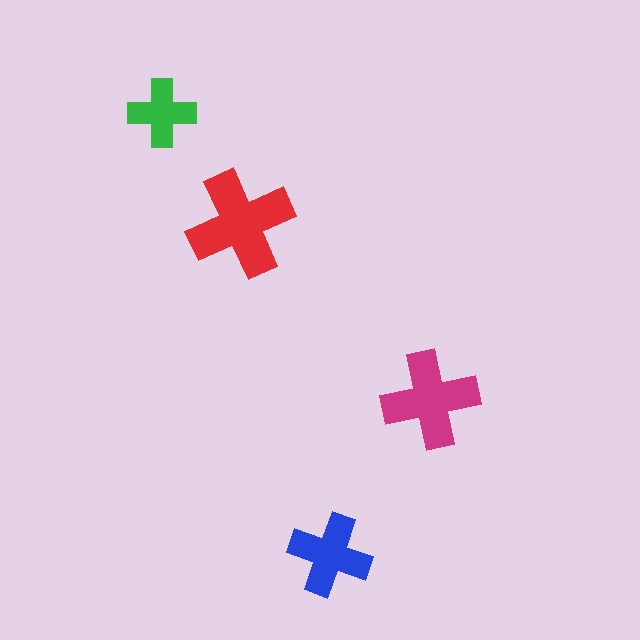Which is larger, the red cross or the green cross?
The red one.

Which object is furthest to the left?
The green cross is leftmost.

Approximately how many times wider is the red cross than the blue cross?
About 1.5 times wider.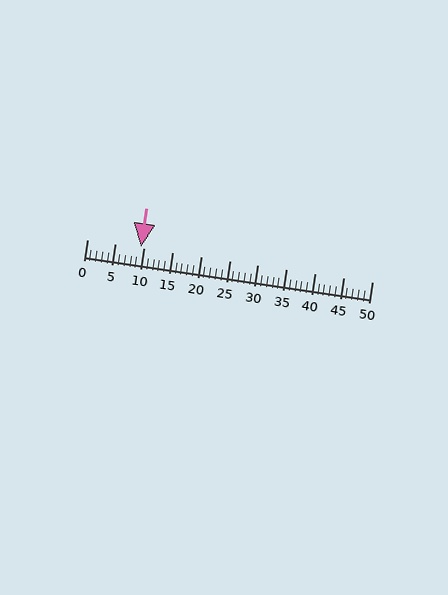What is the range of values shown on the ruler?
The ruler shows values from 0 to 50.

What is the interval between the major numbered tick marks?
The major tick marks are spaced 5 units apart.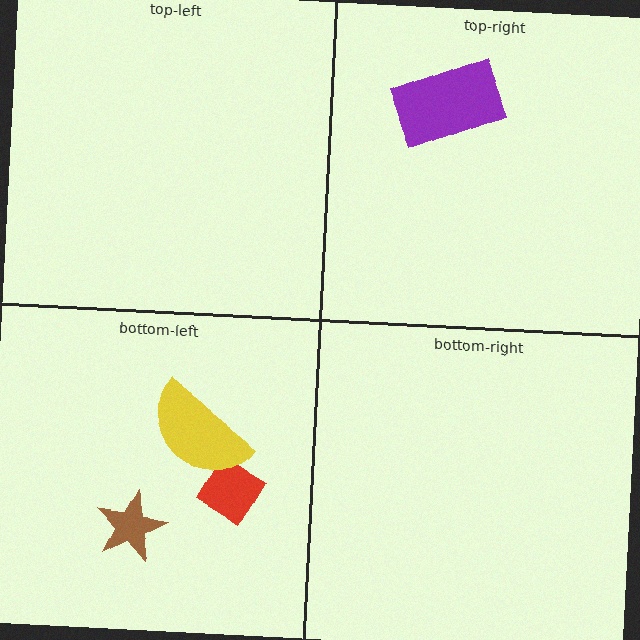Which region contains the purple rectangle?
The top-right region.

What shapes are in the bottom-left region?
The red diamond, the brown star, the yellow semicircle.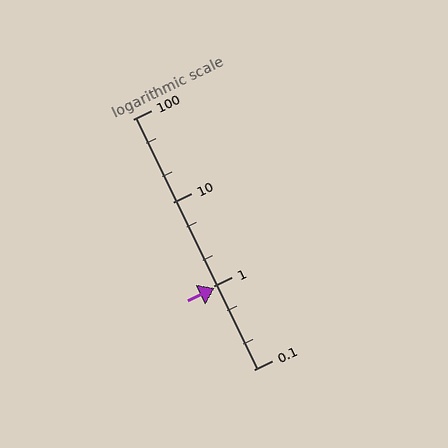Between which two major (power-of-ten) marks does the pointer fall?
The pointer is between 0.1 and 1.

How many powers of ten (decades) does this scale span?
The scale spans 3 decades, from 0.1 to 100.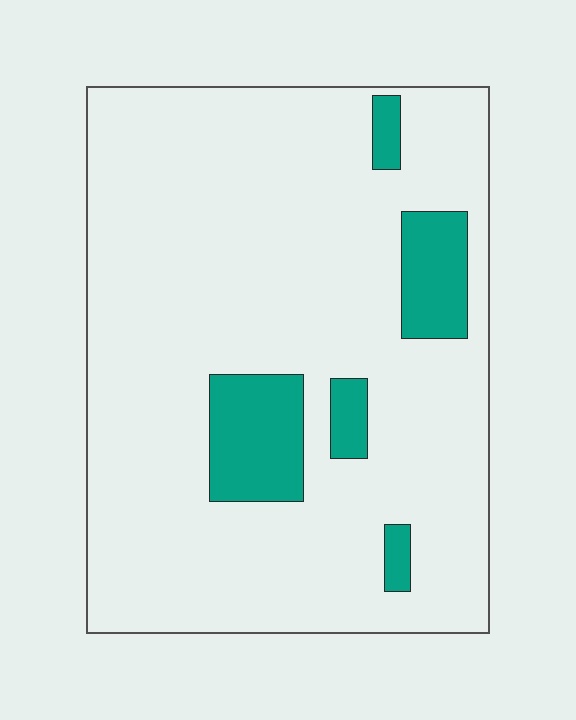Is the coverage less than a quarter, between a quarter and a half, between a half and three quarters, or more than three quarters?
Less than a quarter.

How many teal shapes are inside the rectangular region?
5.